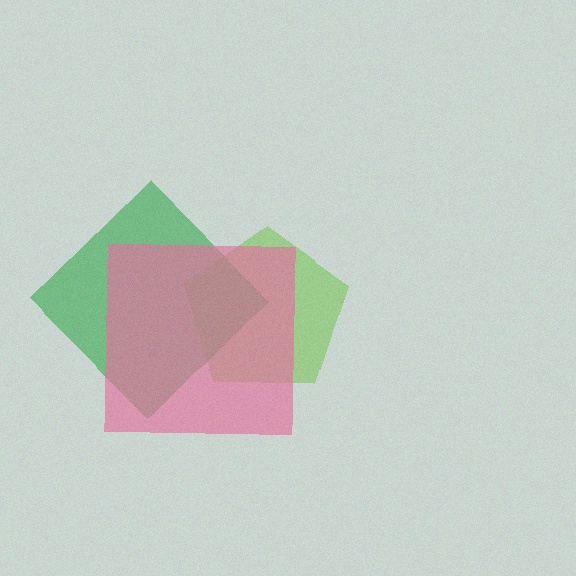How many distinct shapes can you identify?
There are 3 distinct shapes: a lime pentagon, a green diamond, a pink square.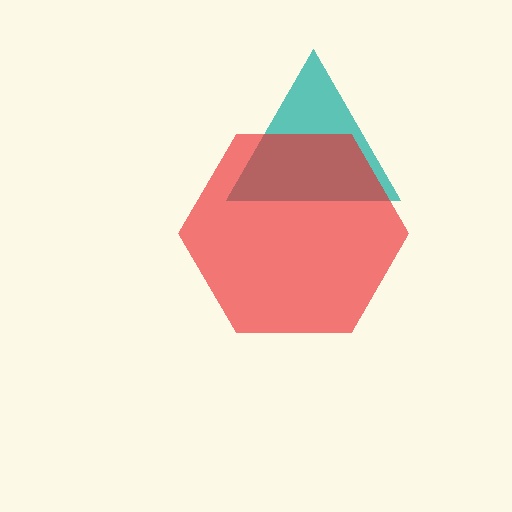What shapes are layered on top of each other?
The layered shapes are: a teal triangle, a red hexagon.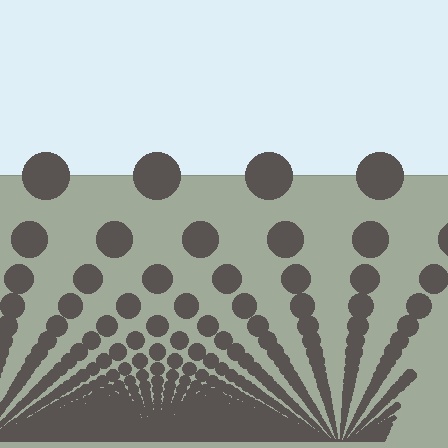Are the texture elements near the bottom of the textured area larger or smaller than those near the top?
Smaller. The gradient is inverted — elements near the bottom are smaller and denser.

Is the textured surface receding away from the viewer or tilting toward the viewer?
The surface appears to tilt toward the viewer. Texture elements get larger and sparser toward the top.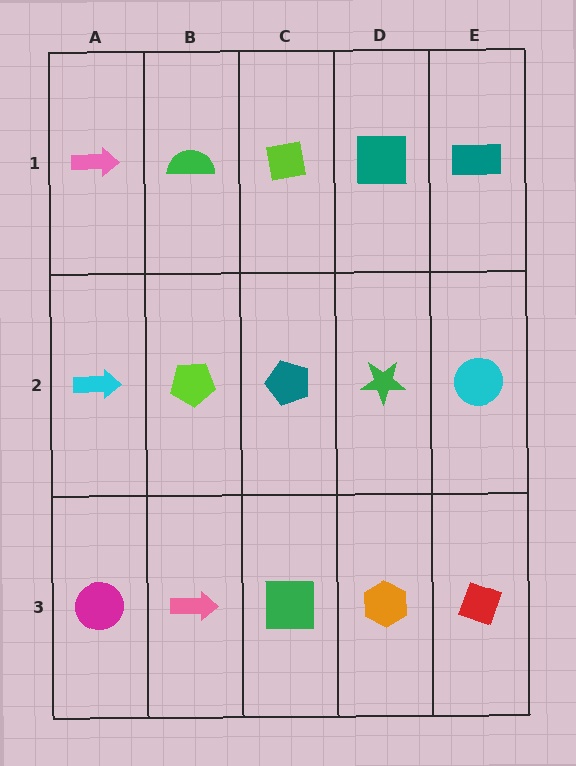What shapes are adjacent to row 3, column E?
A cyan circle (row 2, column E), an orange hexagon (row 3, column D).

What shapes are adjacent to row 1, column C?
A teal pentagon (row 2, column C), a green semicircle (row 1, column B), a teal square (row 1, column D).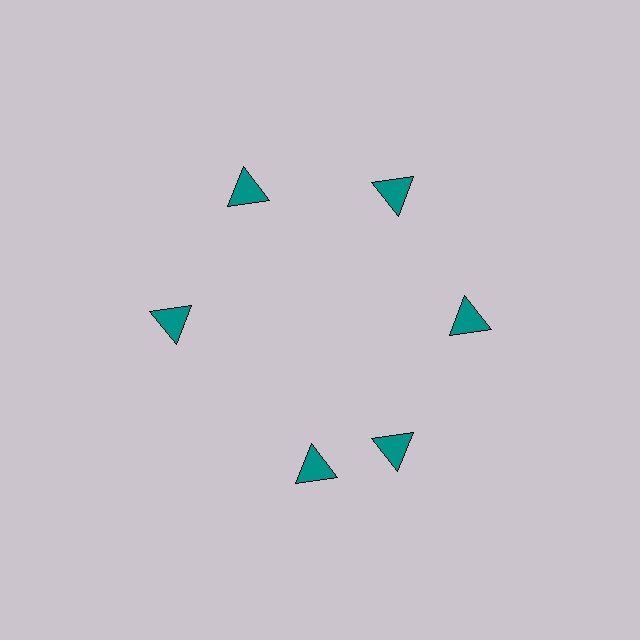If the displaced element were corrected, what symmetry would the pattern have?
It would have 6-fold rotational symmetry — the pattern would map onto itself every 60 degrees.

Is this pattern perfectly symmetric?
No. The 6 teal triangles are arranged in a ring, but one element near the 7 o'clock position is rotated out of alignment along the ring, breaking the 6-fold rotational symmetry.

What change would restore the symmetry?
The symmetry would be restored by rotating it back into even spacing with its neighbors so that all 6 triangles sit at equal angles and equal distance from the center.